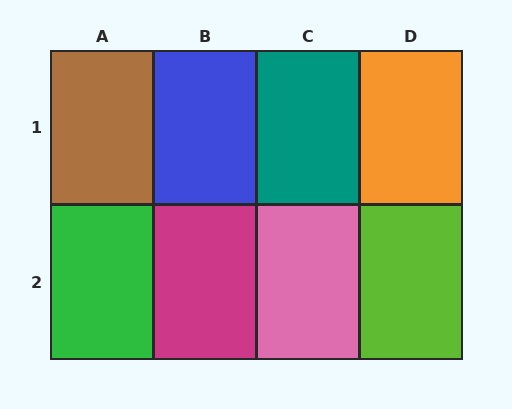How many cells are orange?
1 cell is orange.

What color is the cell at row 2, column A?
Green.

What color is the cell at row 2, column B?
Magenta.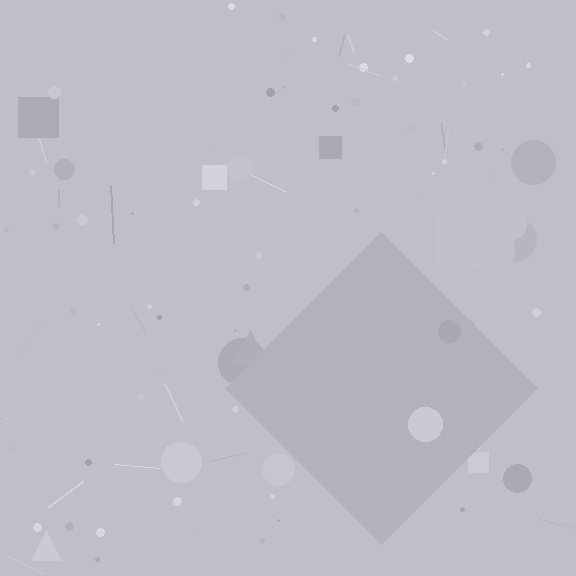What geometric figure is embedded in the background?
A diamond is embedded in the background.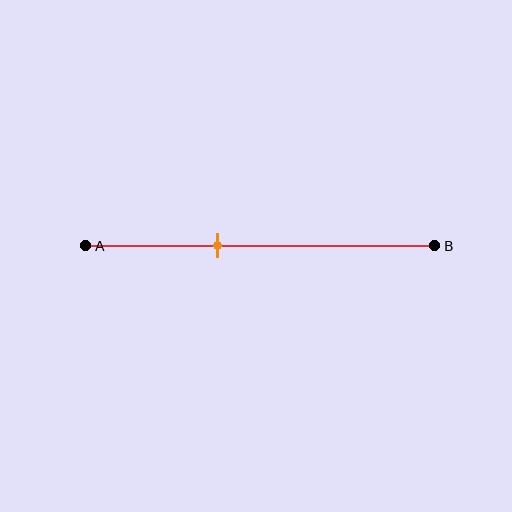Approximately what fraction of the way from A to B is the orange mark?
The orange mark is approximately 40% of the way from A to B.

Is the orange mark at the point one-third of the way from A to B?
No, the mark is at about 40% from A, not at the 33% one-third point.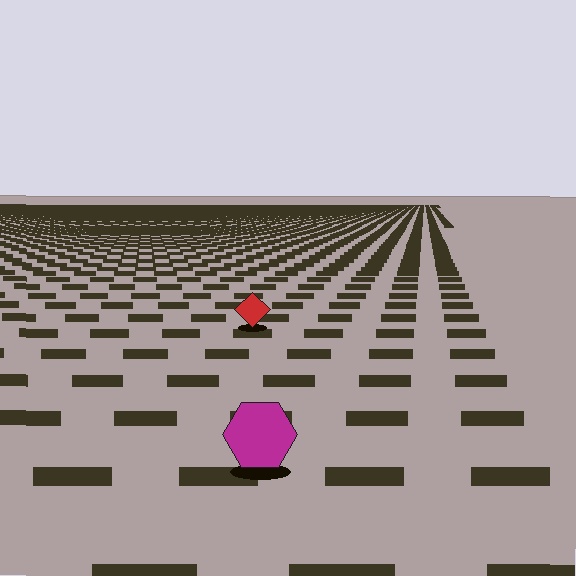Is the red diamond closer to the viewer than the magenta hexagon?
No. The magenta hexagon is closer — you can tell from the texture gradient: the ground texture is coarser near it.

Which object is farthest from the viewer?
The red diamond is farthest from the viewer. It appears smaller and the ground texture around it is denser.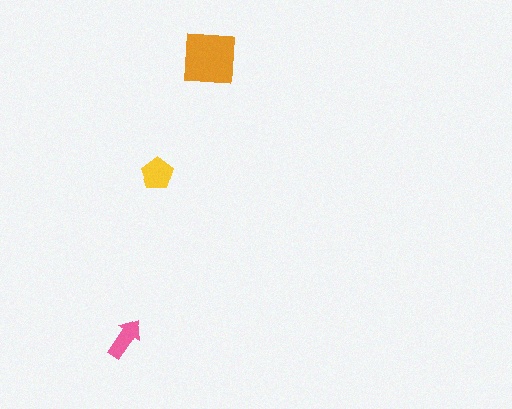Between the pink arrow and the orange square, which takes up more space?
The orange square.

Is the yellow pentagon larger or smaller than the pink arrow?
Larger.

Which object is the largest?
The orange square.